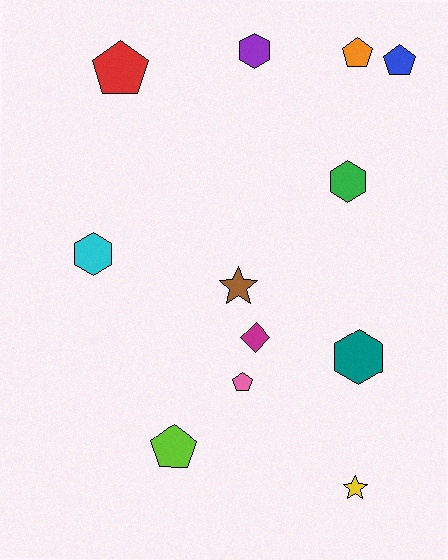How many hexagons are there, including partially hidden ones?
There are 4 hexagons.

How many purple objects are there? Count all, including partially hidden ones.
There is 1 purple object.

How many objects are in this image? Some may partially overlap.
There are 12 objects.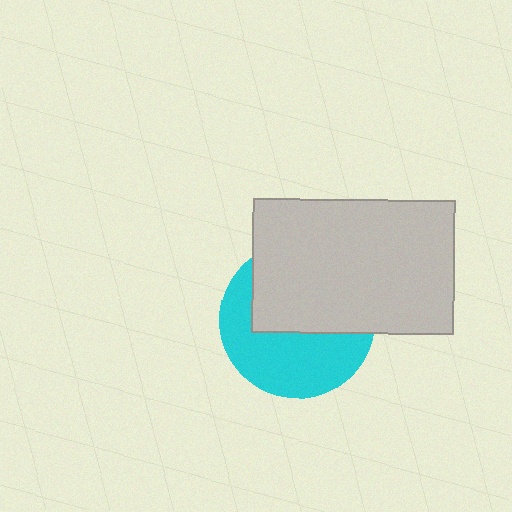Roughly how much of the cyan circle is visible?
About half of it is visible (roughly 48%).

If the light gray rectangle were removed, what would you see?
You would see the complete cyan circle.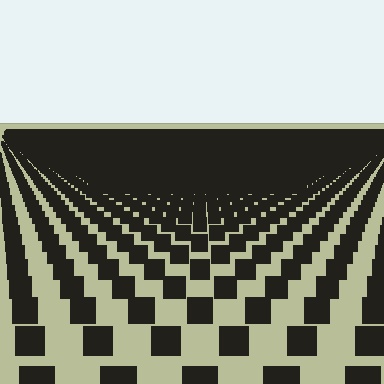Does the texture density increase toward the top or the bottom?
Density increases toward the top.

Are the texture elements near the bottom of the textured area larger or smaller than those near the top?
Larger. Near the bottom, elements are closer to the viewer and appear at a bigger on-screen size.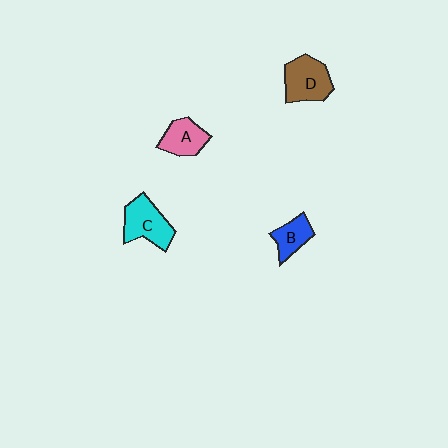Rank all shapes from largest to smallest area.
From largest to smallest: D (brown), C (cyan), A (pink), B (blue).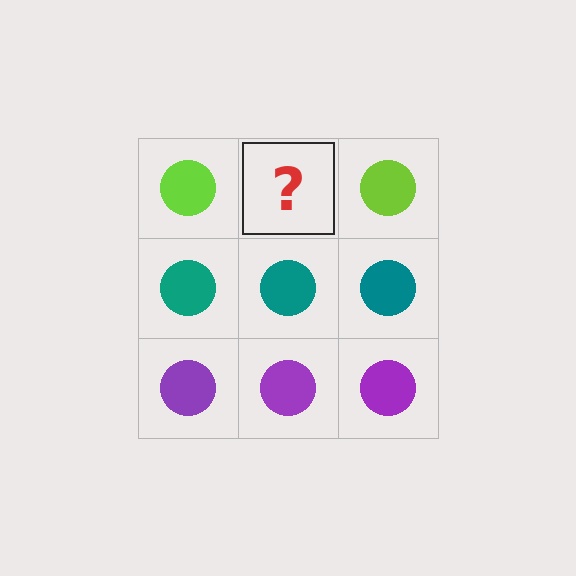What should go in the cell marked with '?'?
The missing cell should contain a lime circle.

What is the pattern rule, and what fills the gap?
The rule is that each row has a consistent color. The gap should be filled with a lime circle.